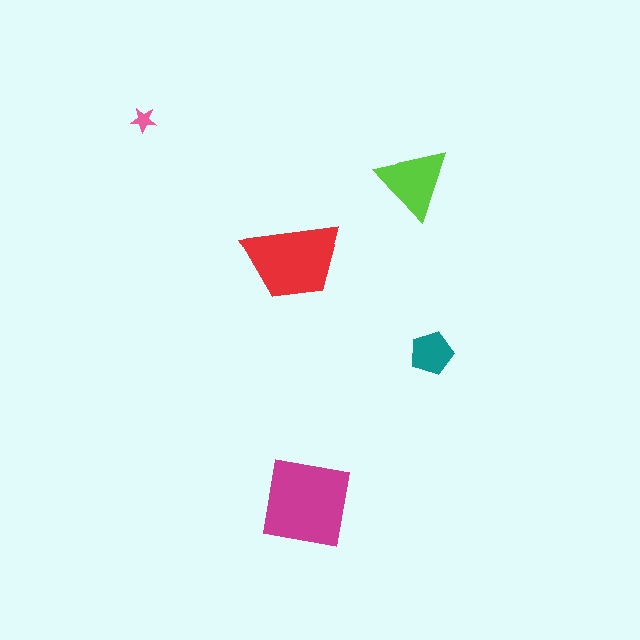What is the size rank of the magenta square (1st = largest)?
1st.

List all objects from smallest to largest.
The pink star, the teal pentagon, the lime triangle, the red trapezoid, the magenta square.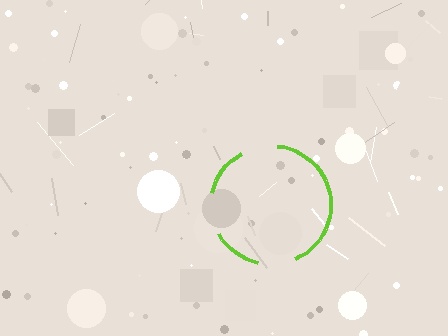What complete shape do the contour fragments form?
The contour fragments form a circle.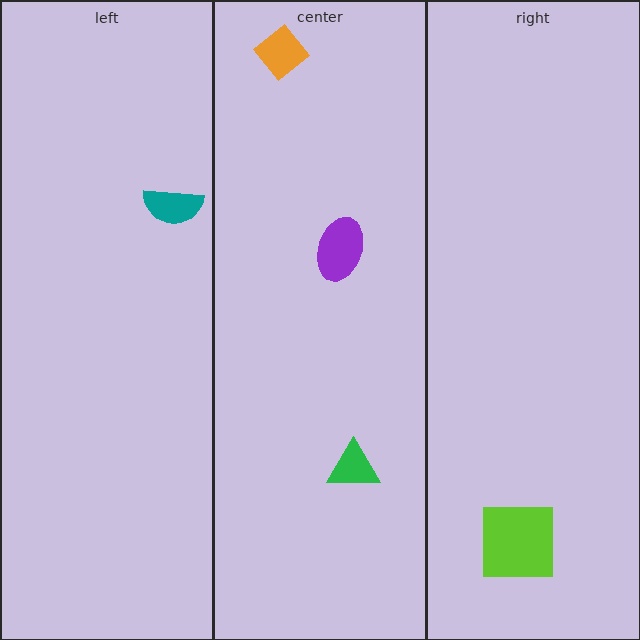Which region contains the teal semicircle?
The left region.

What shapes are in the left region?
The teal semicircle.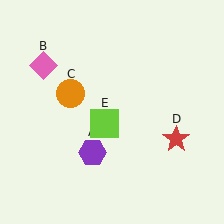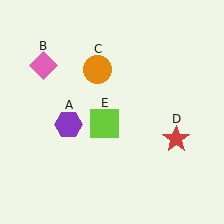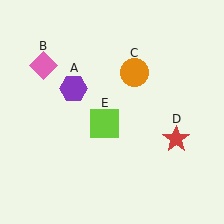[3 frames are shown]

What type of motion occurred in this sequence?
The purple hexagon (object A), orange circle (object C) rotated clockwise around the center of the scene.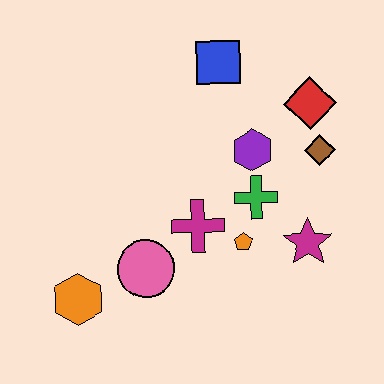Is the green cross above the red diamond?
No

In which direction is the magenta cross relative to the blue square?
The magenta cross is below the blue square.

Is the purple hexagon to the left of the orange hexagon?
No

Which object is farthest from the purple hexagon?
The orange hexagon is farthest from the purple hexagon.